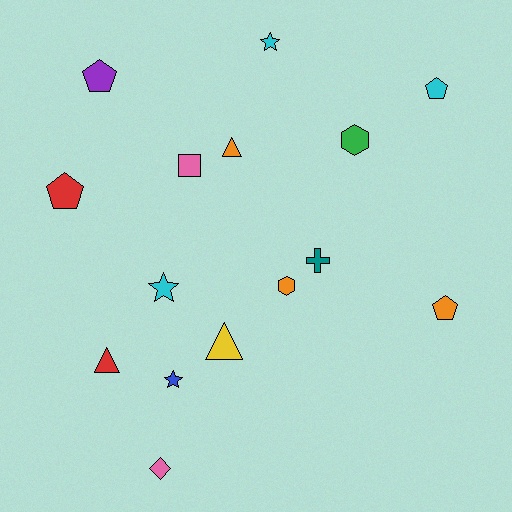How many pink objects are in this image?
There are 2 pink objects.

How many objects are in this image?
There are 15 objects.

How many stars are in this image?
There are 3 stars.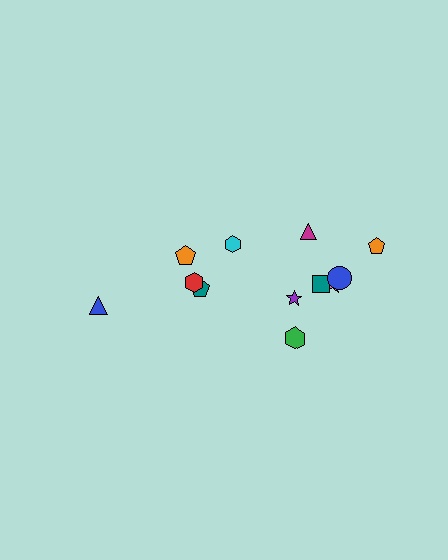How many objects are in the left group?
There are 4 objects.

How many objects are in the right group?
There are 8 objects.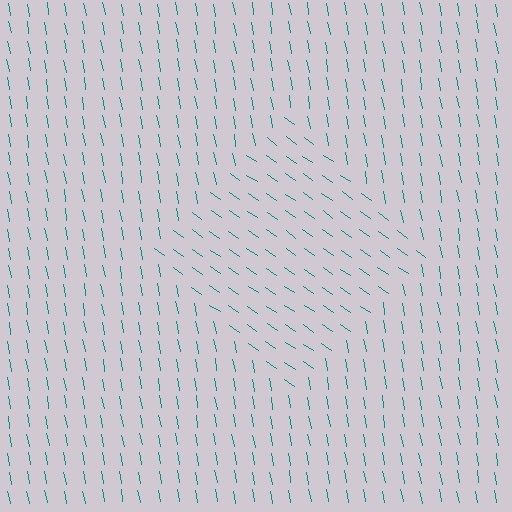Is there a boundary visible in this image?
Yes, there is a texture boundary formed by a change in line orientation.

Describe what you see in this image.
The image is filled with small teal line segments. A diamond region in the image has lines oriented differently from the surrounding lines, creating a visible texture boundary.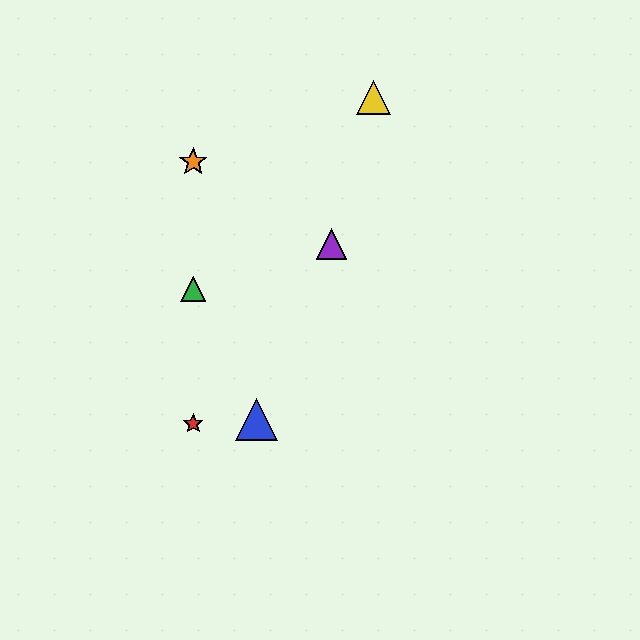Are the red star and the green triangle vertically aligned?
Yes, both are at x≈193.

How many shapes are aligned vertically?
3 shapes (the red star, the green triangle, the orange star) are aligned vertically.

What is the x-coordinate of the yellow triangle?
The yellow triangle is at x≈374.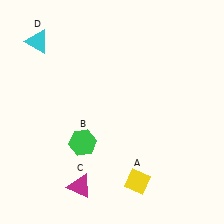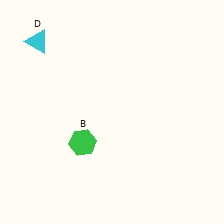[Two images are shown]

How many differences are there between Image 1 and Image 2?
There are 2 differences between the two images.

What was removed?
The magenta triangle (C), the yellow diamond (A) were removed in Image 2.